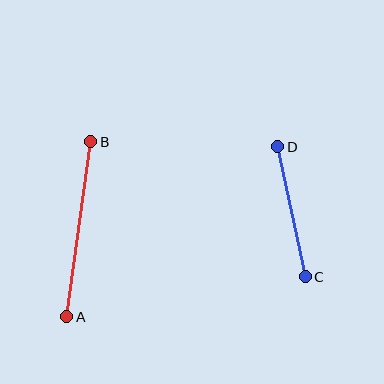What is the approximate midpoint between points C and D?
The midpoint is at approximately (291, 212) pixels.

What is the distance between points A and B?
The distance is approximately 177 pixels.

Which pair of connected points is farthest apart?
Points A and B are farthest apart.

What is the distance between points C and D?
The distance is approximately 133 pixels.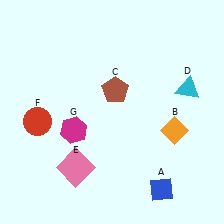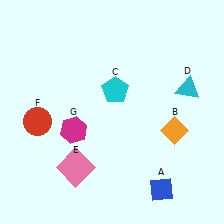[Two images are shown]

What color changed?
The pentagon (C) changed from brown in Image 1 to cyan in Image 2.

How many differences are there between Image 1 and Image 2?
There is 1 difference between the two images.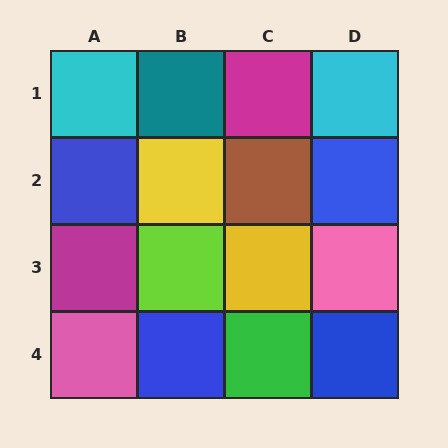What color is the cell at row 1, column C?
Magenta.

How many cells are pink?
2 cells are pink.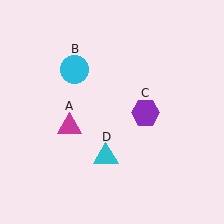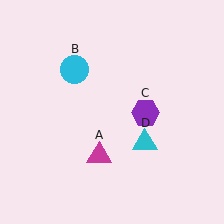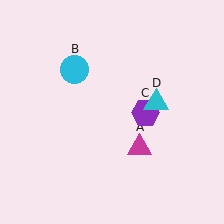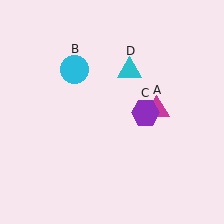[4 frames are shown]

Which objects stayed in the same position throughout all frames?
Cyan circle (object B) and purple hexagon (object C) remained stationary.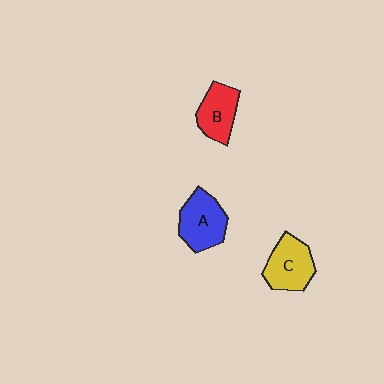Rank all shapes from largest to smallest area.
From largest to smallest: A (blue), C (yellow), B (red).